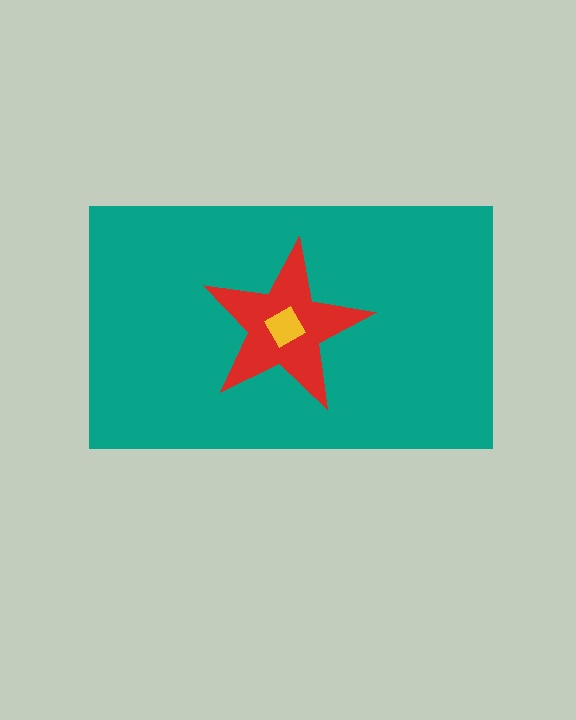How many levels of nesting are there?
3.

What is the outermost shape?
The teal rectangle.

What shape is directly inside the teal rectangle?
The red star.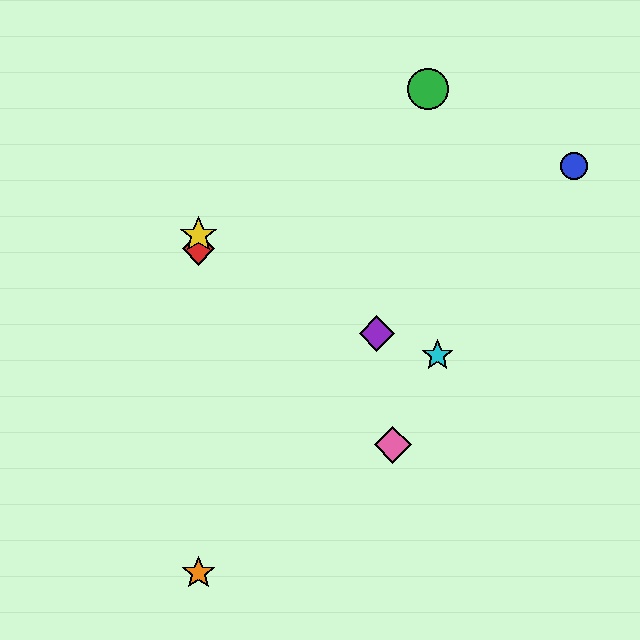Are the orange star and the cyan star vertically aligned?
No, the orange star is at x≈199 and the cyan star is at x≈438.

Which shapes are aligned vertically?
The red diamond, the yellow star, the orange star are aligned vertically.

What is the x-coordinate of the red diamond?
The red diamond is at x≈199.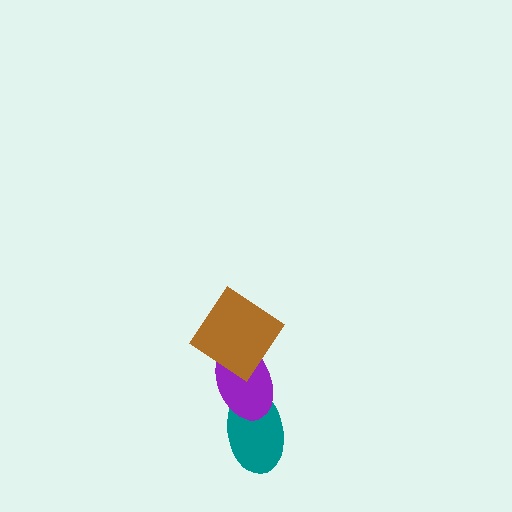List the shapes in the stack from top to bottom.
From top to bottom: the brown diamond, the purple ellipse, the teal ellipse.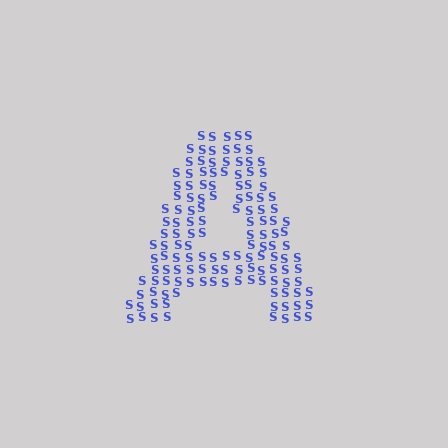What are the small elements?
The small elements are letter S's.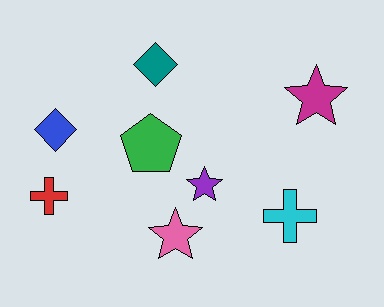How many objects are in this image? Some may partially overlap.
There are 8 objects.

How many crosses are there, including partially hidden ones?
There are 2 crosses.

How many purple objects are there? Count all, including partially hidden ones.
There is 1 purple object.